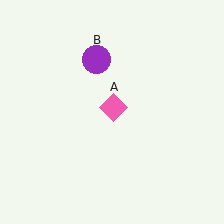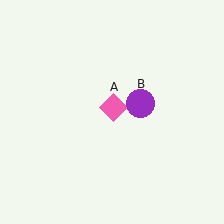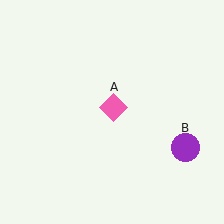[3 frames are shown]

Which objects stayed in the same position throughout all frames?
Pink diamond (object A) remained stationary.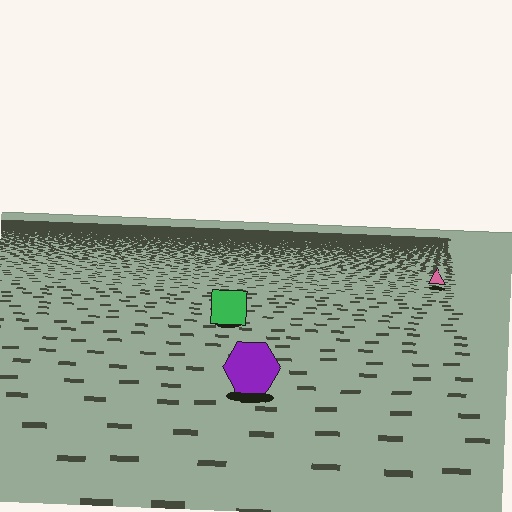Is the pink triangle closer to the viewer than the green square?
No. The green square is closer — you can tell from the texture gradient: the ground texture is coarser near it.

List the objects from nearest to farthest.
From nearest to farthest: the purple hexagon, the green square, the pink triangle.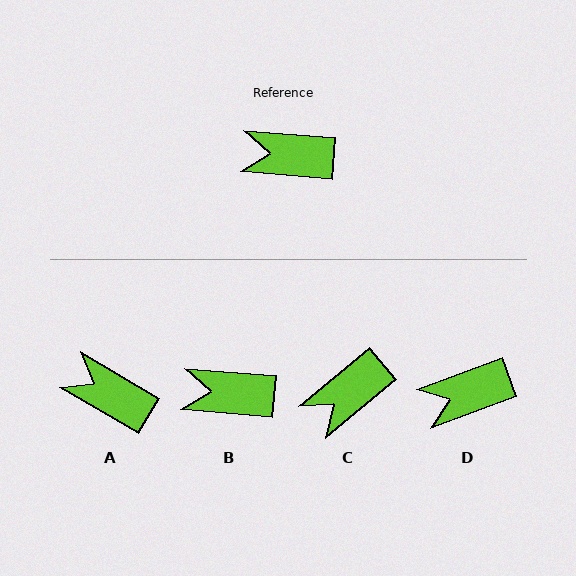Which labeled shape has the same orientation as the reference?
B.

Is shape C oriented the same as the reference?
No, it is off by about 45 degrees.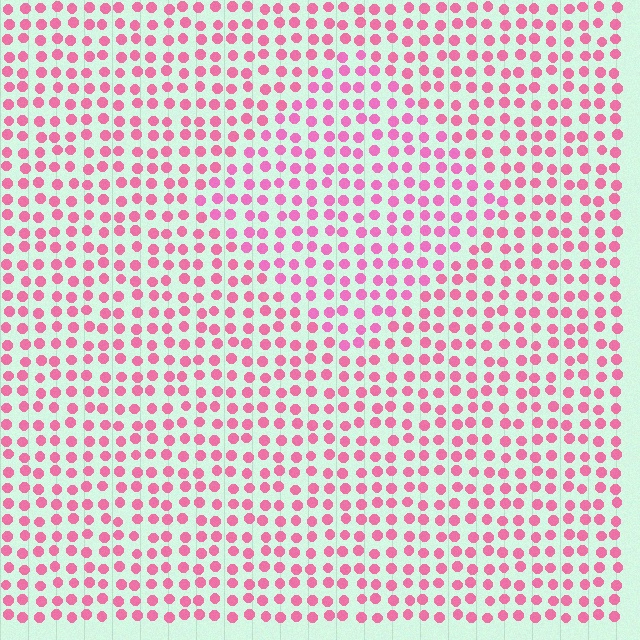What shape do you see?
I see a diamond.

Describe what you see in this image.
The image is filled with small pink elements in a uniform arrangement. A diamond-shaped region is visible where the elements are tinted to a slightly different hue, forming a subtle color boundary.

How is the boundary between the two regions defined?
The boundary is defined purely by a slight shift in hue (about 14 degrees). Spacing, size, and orientation are identical on both sides.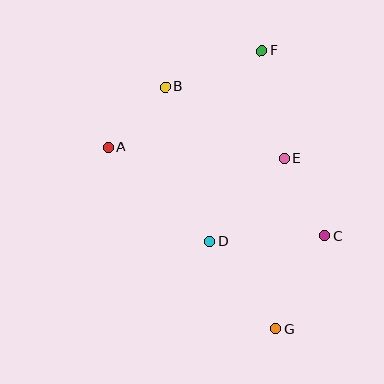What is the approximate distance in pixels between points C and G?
The distance between C and G is approximately 105 pixels.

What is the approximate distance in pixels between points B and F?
The distance between B and F is approximately 104 pixels.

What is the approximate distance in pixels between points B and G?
The distance between B and G is approximately 266 pixels.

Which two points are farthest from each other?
Points F and G are farthest from each other.